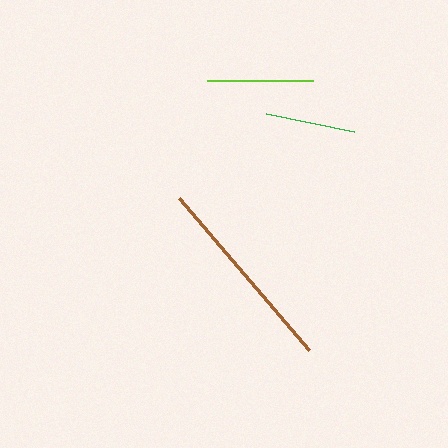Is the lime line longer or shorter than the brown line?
The brown line is longer than the lime line.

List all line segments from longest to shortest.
From longest to shortest: brown, lime, green.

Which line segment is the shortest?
The green line is the shortest at approximately 90 pixels.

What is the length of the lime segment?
The lime segment is approximately 107 pixels long.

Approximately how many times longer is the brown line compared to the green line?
The brown line is approximately 2.2 times the length of the green line.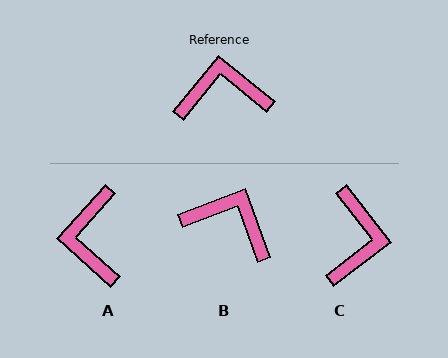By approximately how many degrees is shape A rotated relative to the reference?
Approximately 88 degrees counter-clockwise.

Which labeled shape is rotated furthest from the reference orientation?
C, about 103 degrees away.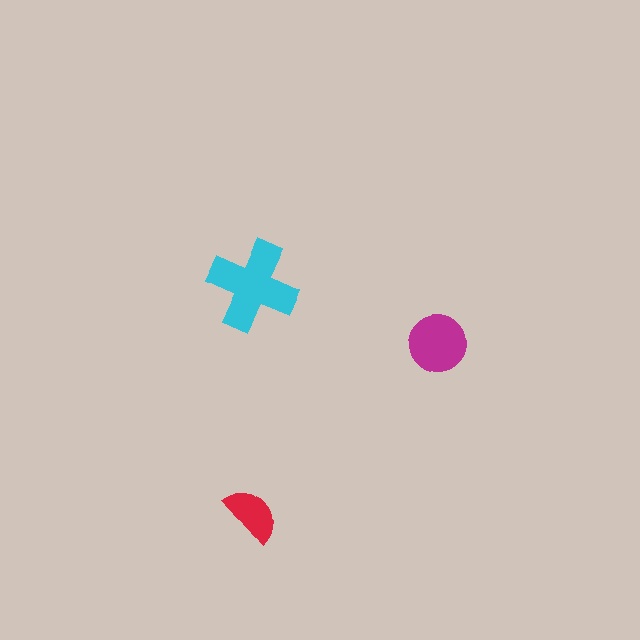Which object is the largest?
The cyan cross.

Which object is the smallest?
The red semicircle.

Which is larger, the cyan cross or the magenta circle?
The cyan cross.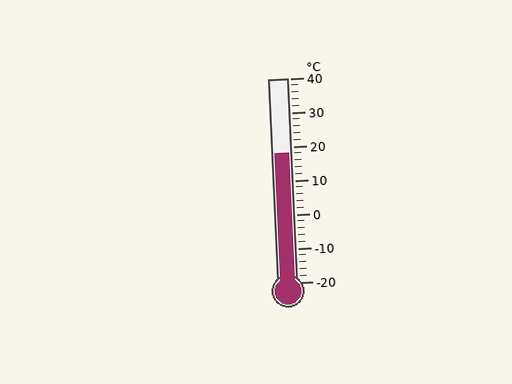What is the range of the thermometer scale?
The thermometer scale ranges from -20°C to 40°C.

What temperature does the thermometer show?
The thermometer shows approximately 18°C.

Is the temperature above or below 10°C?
The temperature is above 10°C.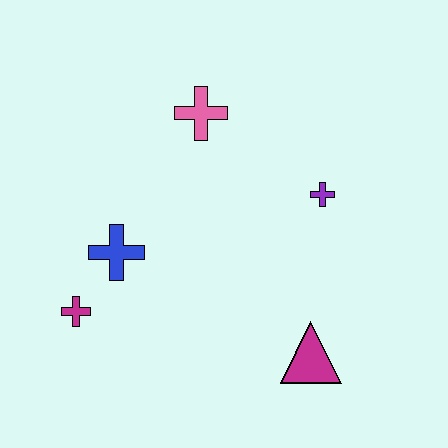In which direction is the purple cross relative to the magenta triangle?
The purple cross is above the magenta triangle.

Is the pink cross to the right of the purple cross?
No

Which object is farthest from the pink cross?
The magenta triangle is farthest from the pink cross.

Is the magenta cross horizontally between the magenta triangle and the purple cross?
No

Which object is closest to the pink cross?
The purple cross is closest to the pink cross.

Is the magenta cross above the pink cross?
No